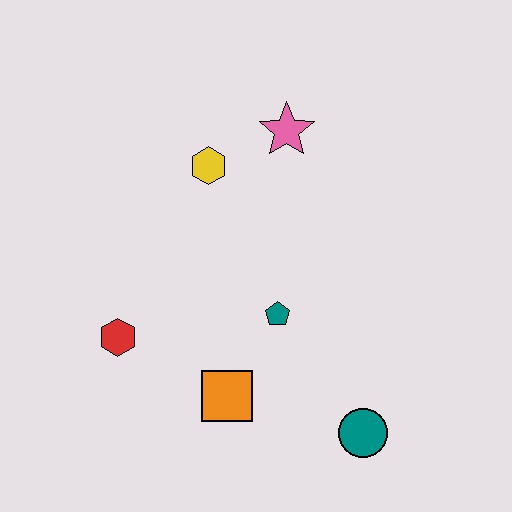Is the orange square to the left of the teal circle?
Yes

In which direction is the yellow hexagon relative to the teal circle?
The yellow hexagon is above the teal circle.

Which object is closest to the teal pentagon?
The orange square is closest to the teal pentagon.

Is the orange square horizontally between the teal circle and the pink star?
No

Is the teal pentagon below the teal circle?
No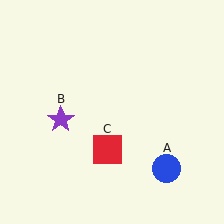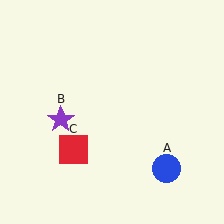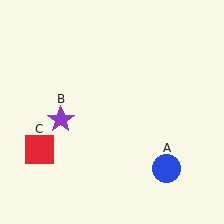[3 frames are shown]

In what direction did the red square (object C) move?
The red square (object C) moved left.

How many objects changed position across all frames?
1 object changed position: red square (object C).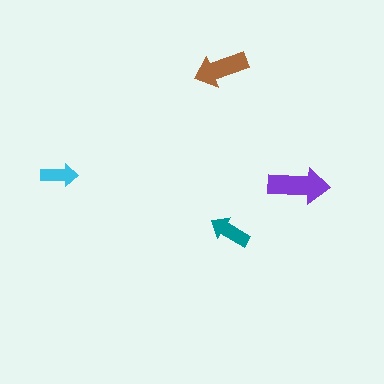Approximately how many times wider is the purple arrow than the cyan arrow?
About 1.5 times wider.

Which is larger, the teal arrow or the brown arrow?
The brown one.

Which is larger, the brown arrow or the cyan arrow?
The brown one.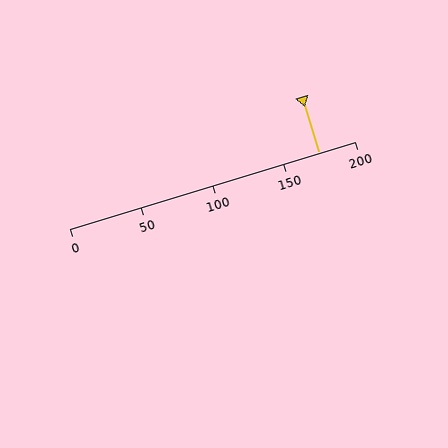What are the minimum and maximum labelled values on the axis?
The axis runs from 0 to 200.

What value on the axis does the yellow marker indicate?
The marker indicates approximately 175.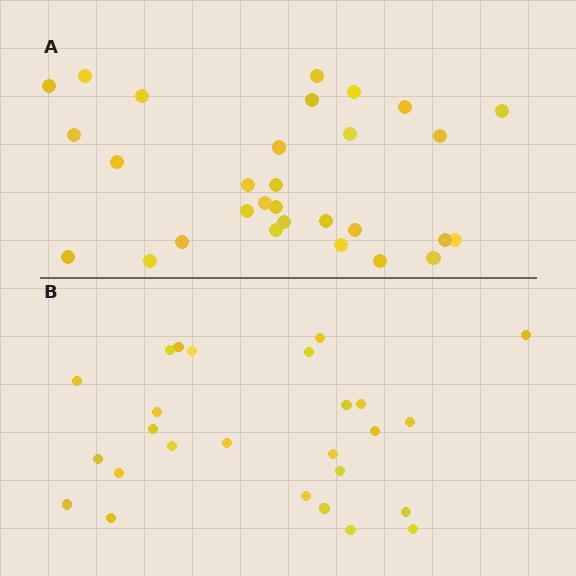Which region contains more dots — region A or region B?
Region A (the top region) has more dots.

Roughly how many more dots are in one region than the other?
Region A has about 4 more dots than region B.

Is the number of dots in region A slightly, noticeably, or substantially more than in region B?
Region A has only slightly more — the two regions are fairly close. The ratio is roughly 1.2 to 1.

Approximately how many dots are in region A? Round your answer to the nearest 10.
About 30 dots.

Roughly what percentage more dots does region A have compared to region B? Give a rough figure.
About 15% more.